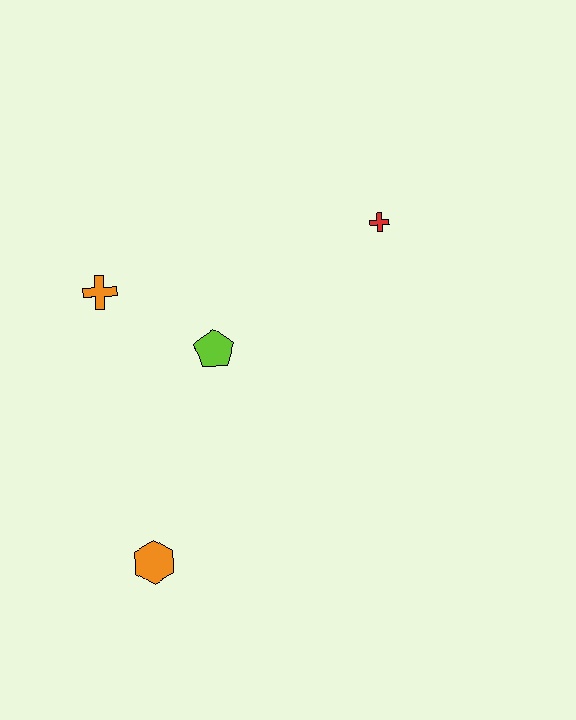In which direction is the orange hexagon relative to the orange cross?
The orange hexagon is below the orange cross.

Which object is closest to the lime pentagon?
The orange cross is closest to the lime pentagon.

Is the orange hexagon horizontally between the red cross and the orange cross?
Yes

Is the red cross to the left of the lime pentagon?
No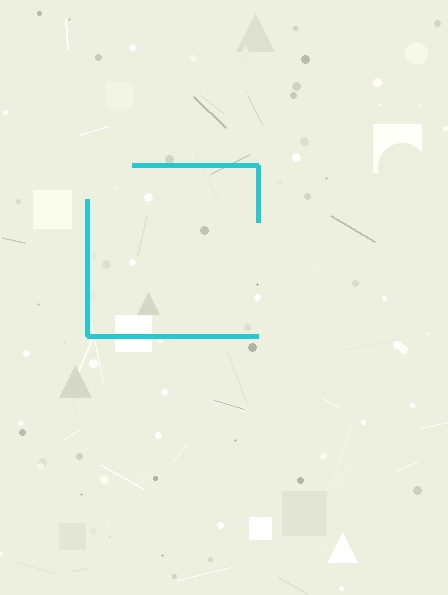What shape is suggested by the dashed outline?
The dashed outline suggests a square.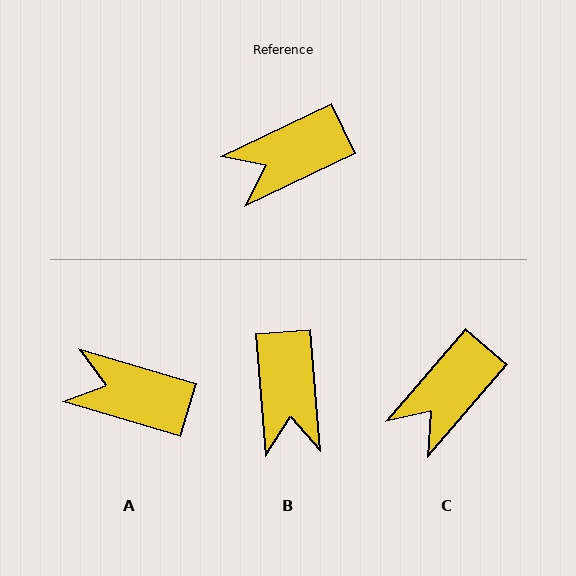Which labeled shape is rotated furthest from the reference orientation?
B, about 69 degrees away.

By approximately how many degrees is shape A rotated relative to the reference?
Approximately 42 degrees clockwise.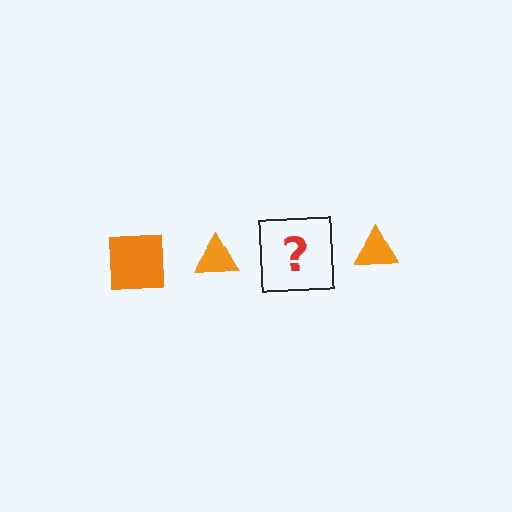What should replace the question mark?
The question mark should be replaced with an orange square.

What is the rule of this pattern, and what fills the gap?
The rule is that the pattern cycles through square, triangle shapes in orange. The gap should be filled with an orange square.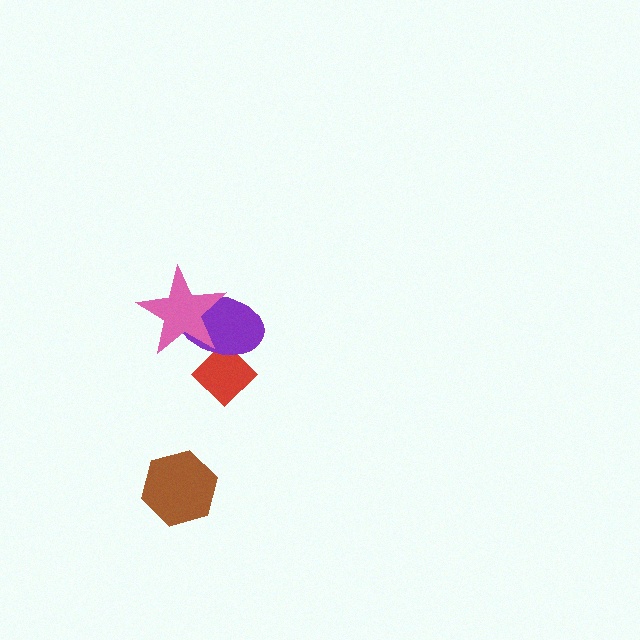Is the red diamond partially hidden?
Yes, it is partially covered by another shape.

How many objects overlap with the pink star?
1 object overlaps with the pink star.